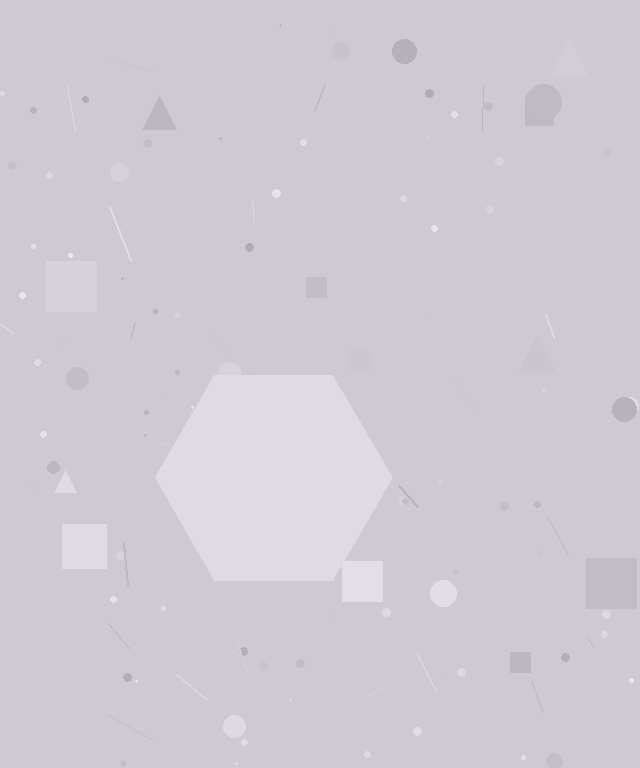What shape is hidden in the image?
A hexagon is hidden in the image.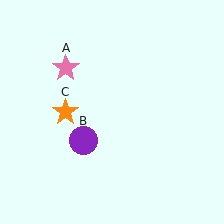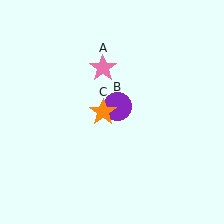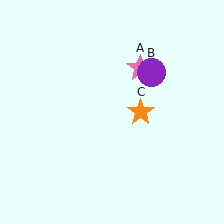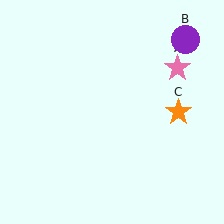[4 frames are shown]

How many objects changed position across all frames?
3 objects changed position: pink star (object A), purple circle (object B), orange star (object C).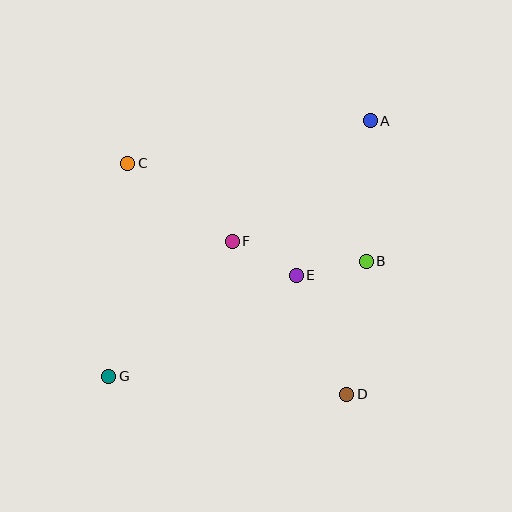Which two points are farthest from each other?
Points A and G are farthest from each other.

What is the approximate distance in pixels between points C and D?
The distance between C and D is approximately 319 pixels.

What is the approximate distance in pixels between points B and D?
The distance between B and D is approximately 134 pixels.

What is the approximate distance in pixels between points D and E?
The distance between D and E is approximately 129 pixels.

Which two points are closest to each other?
Points B and E are closest to each other.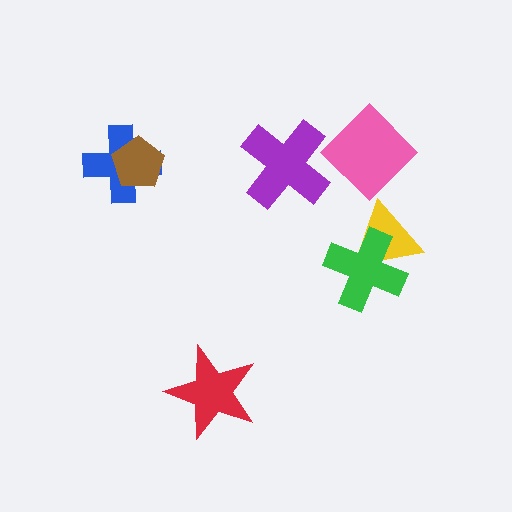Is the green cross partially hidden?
No, no other shape covers it.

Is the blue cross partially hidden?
Yes, it is partially covered by another shape.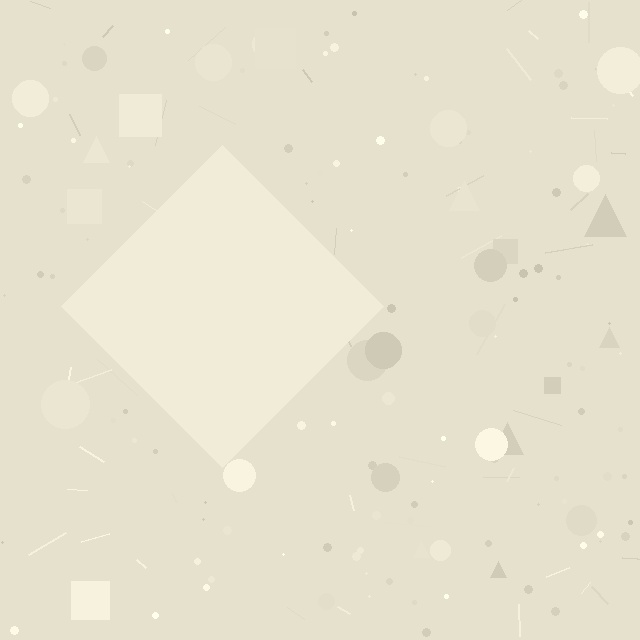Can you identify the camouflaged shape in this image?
The camouflaged shape is a diamond.